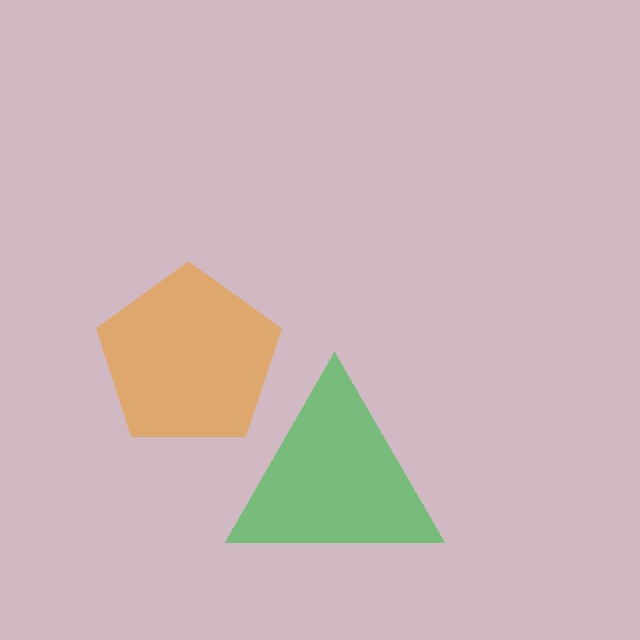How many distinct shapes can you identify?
There are 2 distinct shapes: a green triangle, an orange pentagon.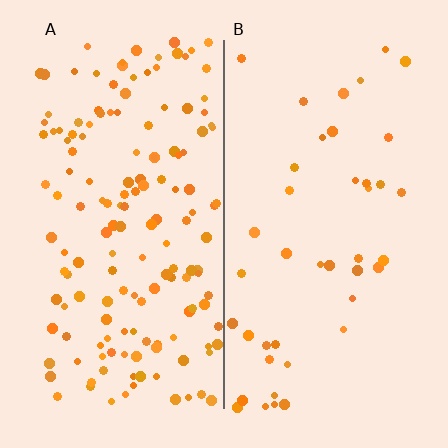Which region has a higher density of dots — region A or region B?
A (the left).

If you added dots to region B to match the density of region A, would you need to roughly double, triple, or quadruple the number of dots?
Approximately quadruple.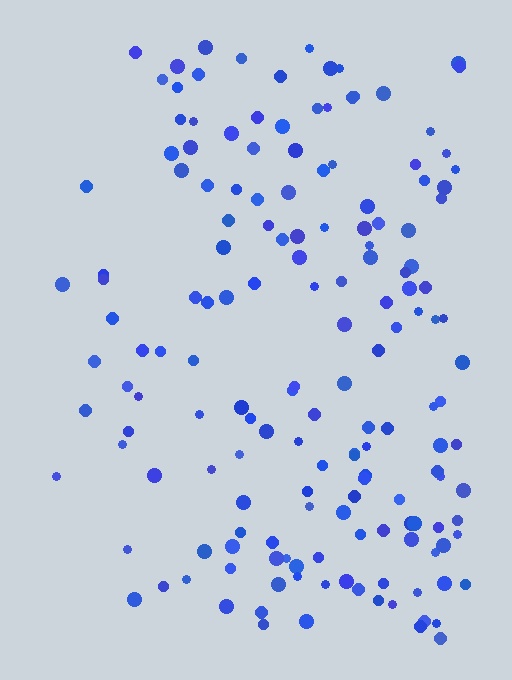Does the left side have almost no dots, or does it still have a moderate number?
Still a moderate number, just noticeably fewer than the right.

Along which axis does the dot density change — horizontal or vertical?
Horizontal.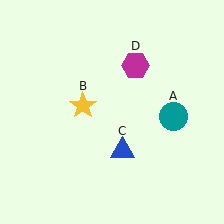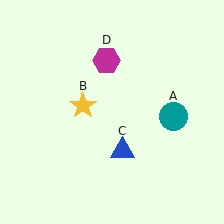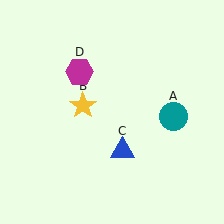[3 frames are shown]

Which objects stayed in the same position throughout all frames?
Teal circle (object A) and yellow star (object B) and blue triangle (object C) remained stationary.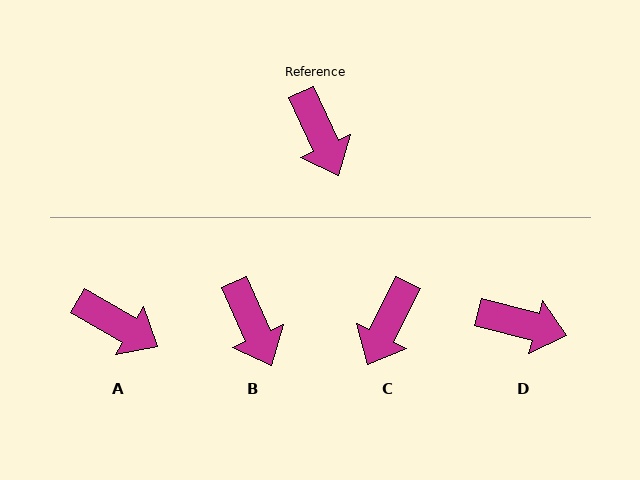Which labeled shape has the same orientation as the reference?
B.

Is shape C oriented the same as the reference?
No, it is off by about 50 degrees.